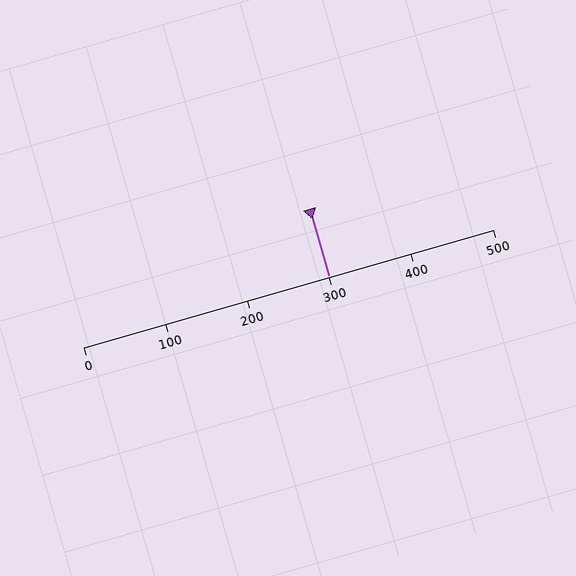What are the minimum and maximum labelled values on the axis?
The axis runs from 0 to 500.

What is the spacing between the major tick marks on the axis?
The major ticks are spaced 100 apart.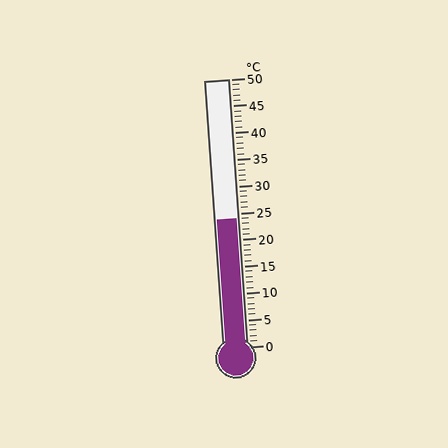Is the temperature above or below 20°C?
The temperature is above 20°C.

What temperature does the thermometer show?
The thermometer shows approximately 24°C.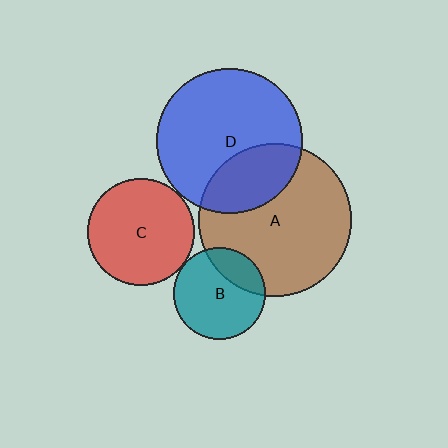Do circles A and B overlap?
Yes.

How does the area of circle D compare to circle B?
Approximately 2.5 times.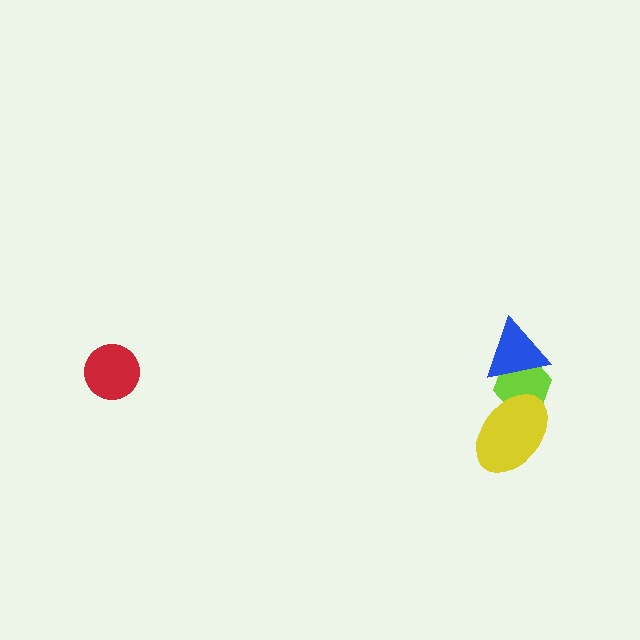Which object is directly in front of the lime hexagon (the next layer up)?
The yellow ellipse is directly in front of the lime hexagon.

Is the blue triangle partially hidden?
No, no other shape covers it.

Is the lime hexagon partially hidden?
Yes, it is partially covered by another shape.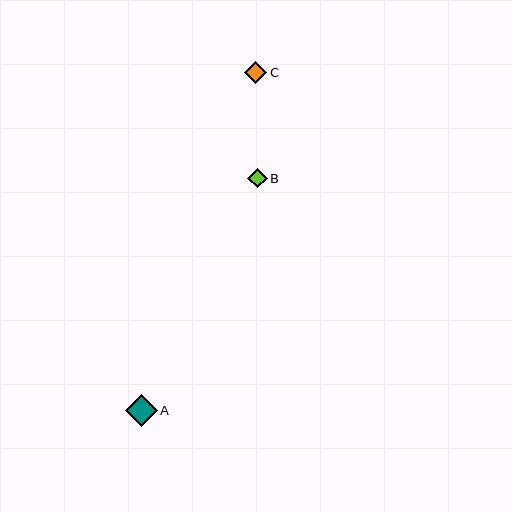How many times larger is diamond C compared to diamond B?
Diamond C is approximately 1.1 times the size of diamond B.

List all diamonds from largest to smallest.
From largest to smallest: A, C, B.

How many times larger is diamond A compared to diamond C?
Diamond A is approximately 1.4 times the size of diamond C.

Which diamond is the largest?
Diamond A is the largest with a size of approximately 32 pixels.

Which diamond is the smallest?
Diamond B is the smallest with a size of approximately 20 pixels.